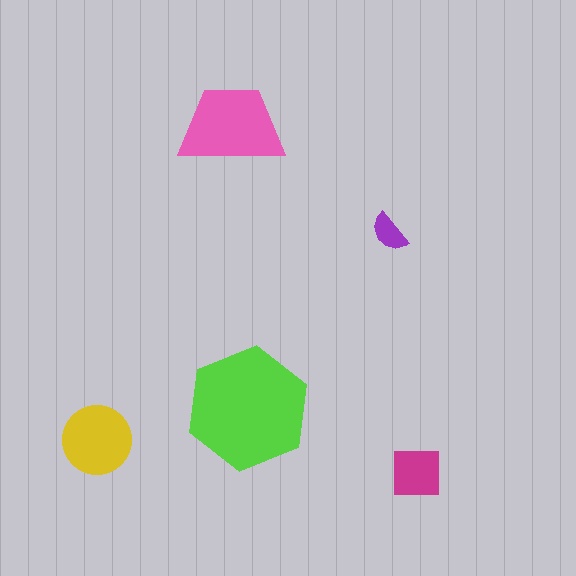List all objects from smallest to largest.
The purple semicircle, the magenta square, the yellow circle, the pink trapezoid, the lime hexagon.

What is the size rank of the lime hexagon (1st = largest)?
1st.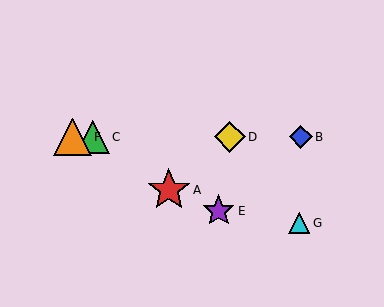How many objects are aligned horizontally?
4 objects (B, C, D, F) are aligned horizontally.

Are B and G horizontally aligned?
No, B is at y≈137 and G is at y≈223.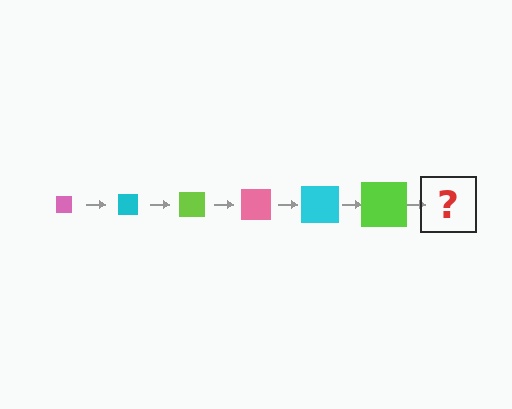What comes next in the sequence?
The next element should be a pink square, larger than the previous one.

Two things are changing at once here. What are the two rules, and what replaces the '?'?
The two rules are that the square grows larger each step and the color cycles through pink, cyan, and lime. The '?' should be a pink square, larger than the previous one.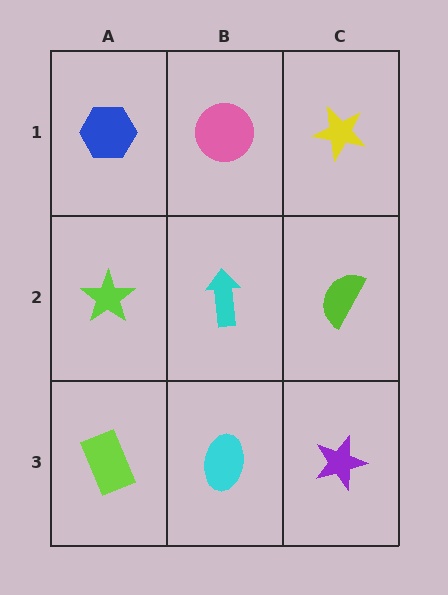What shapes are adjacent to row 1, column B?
A cyan arrow (row 2, column B), a blue hexagon (row 1, column A), a yellow star (row 1, column C).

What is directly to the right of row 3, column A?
A cyan ellipse.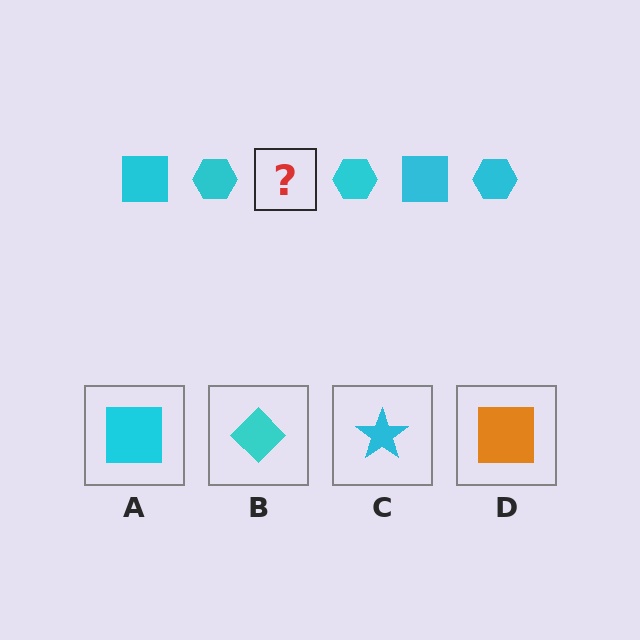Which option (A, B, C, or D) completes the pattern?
A.